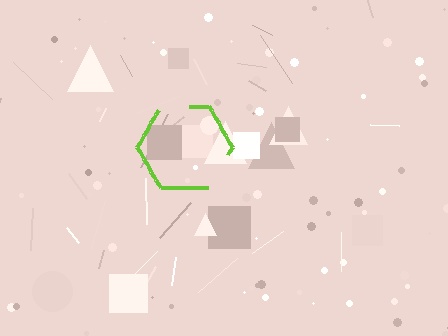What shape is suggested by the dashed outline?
The dashed outline suggests a hexagon.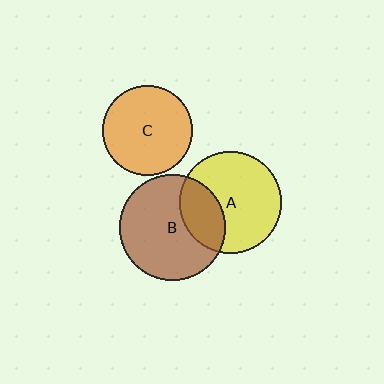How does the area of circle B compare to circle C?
Approximately 1.4 times.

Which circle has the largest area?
Circle B (brown).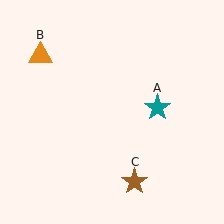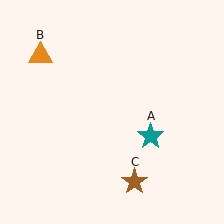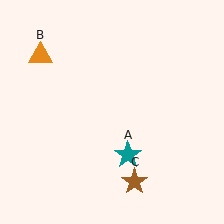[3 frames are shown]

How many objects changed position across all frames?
1 object changed position: teal star (object A).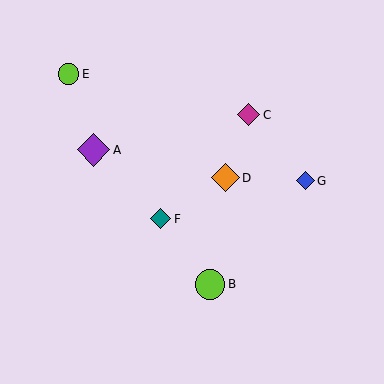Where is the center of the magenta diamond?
The center of the magenta diamond is at (249, 115).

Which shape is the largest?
The purple diamond (labeled A) is the largest.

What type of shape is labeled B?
Shape B is a lime circle.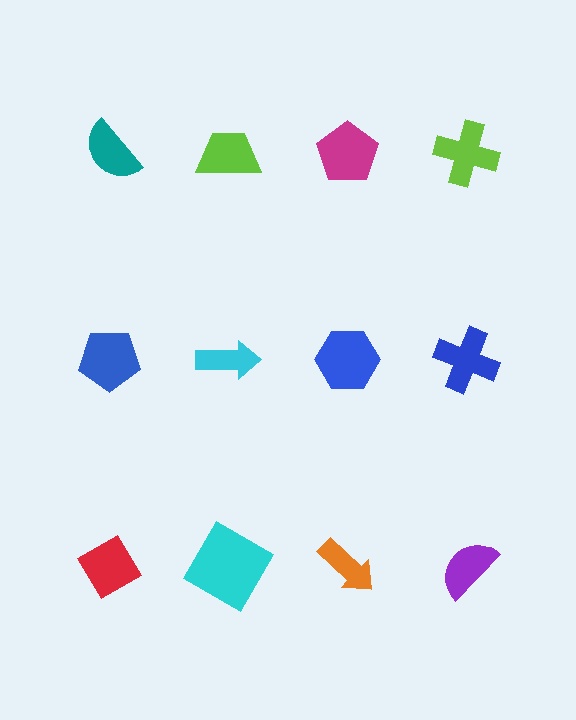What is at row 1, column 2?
A lime trapezoid.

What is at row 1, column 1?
A teal semicircle.